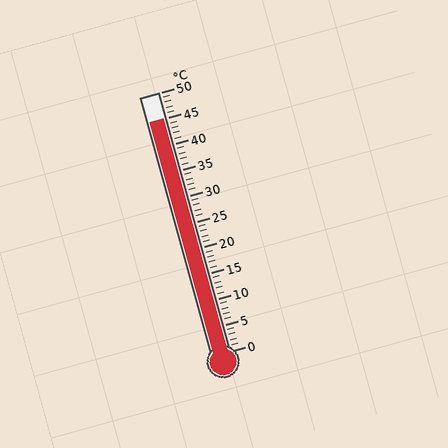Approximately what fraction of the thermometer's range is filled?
The thermometer is filled to approximately 90% of its range.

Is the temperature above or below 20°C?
The temperature is above 20°C.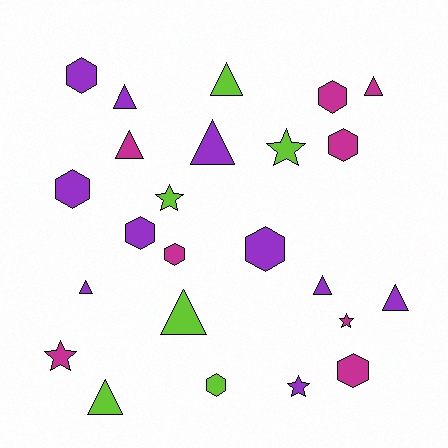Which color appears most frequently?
Purple, with 10 objects.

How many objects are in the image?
There are 24 objects.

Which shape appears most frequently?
Triangle, with 10 objects.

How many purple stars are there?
There is 1 purple star.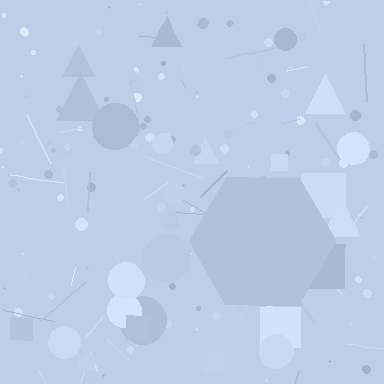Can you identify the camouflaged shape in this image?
The camouflaged shape is a hexagon.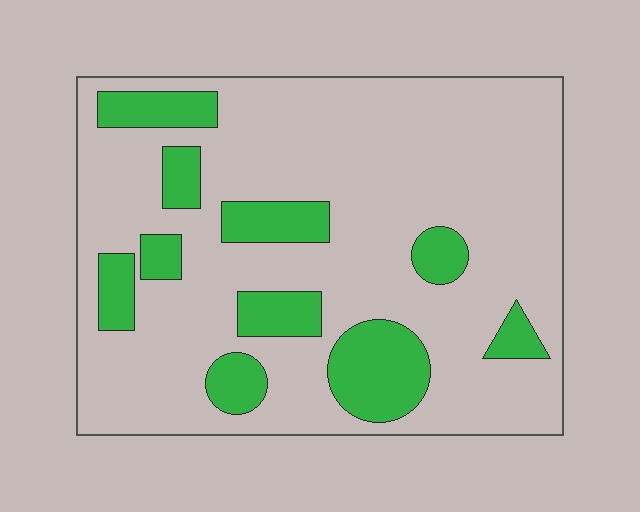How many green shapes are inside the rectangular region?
10.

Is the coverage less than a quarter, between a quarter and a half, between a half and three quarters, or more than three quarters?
Less than a quarter.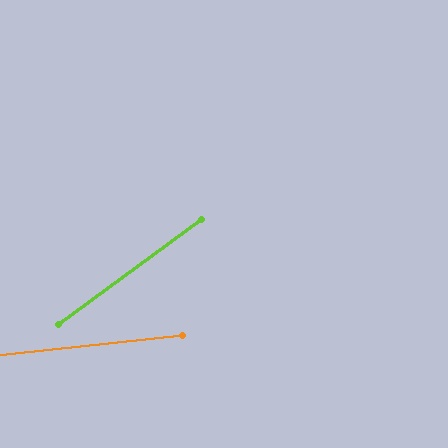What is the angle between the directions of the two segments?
Approximately 30 degrees.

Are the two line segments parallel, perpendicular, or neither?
Neither parallel nor perpendicular — they differ by about 30°.